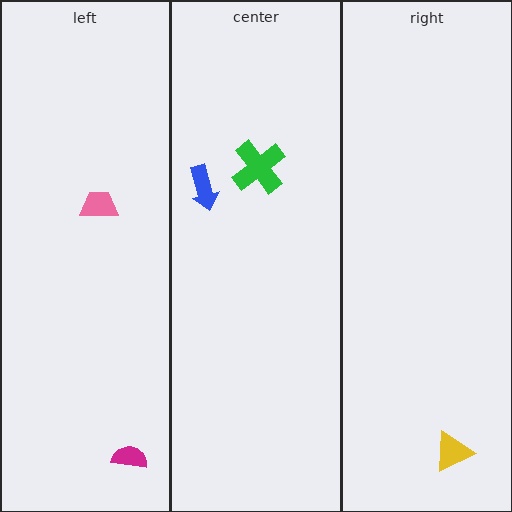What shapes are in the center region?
The blue arrow, the green cross.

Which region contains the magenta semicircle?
The left region.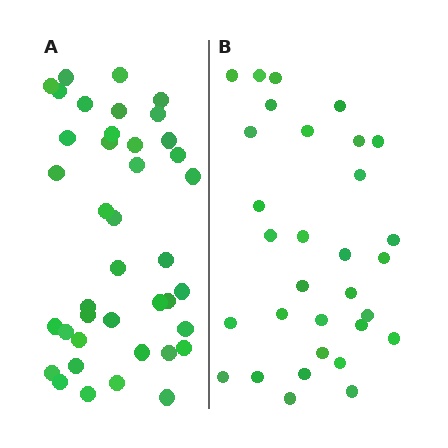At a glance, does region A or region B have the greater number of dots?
Region A (the left region) has more dots.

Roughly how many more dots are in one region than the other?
Region A has roughly 8 or so more dots than region B.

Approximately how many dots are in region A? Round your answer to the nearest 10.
About 40 dots.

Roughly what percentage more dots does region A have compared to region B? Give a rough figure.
About 30% more.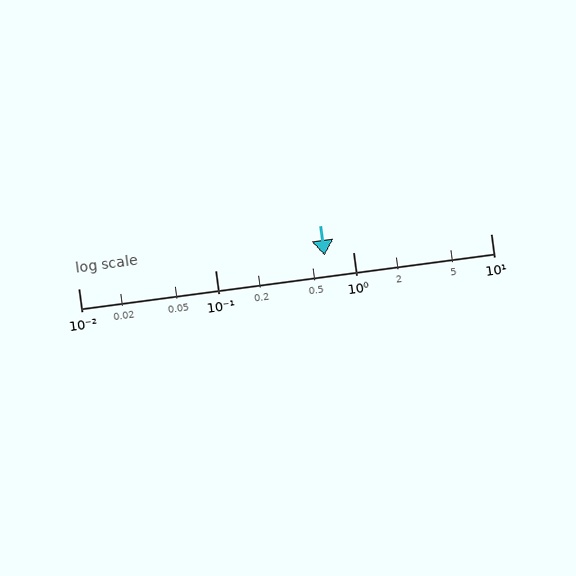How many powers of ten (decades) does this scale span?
The scale spans 3 decades, from 0.01 to 10.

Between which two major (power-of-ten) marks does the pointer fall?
The pointer is between 0.1 and 1.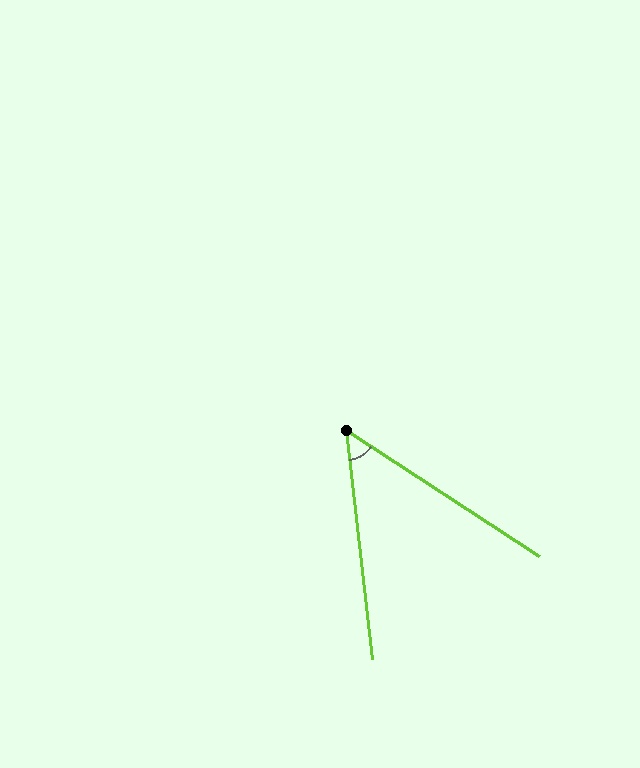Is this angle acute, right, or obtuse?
It is acute.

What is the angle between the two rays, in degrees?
Approximately 50 degrees.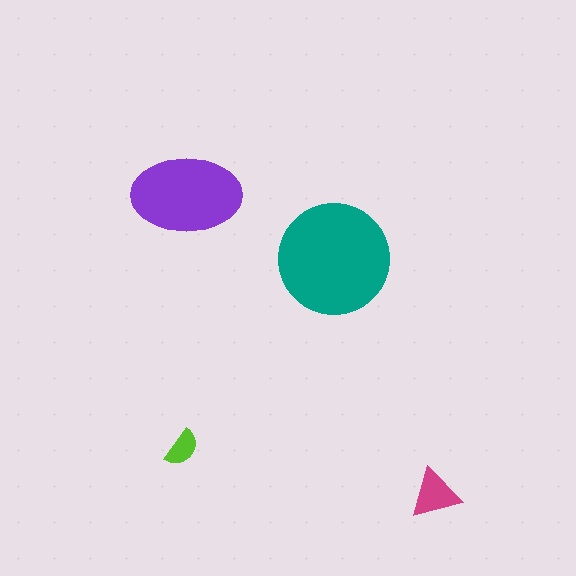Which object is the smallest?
The lime semicircle.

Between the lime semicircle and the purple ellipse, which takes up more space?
The purple ellipse.